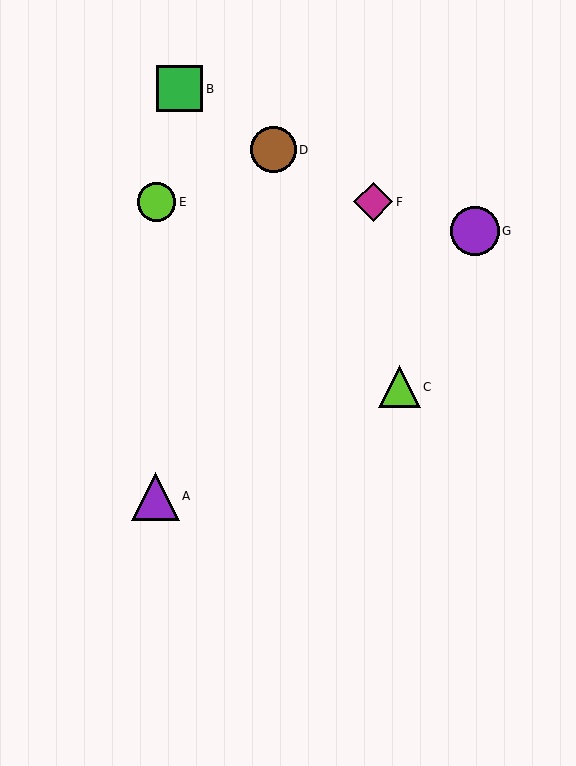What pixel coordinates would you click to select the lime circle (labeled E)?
Click at (157, 202) to select the lime circle E.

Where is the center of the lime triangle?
The center of the lime triangle is at (399, 387).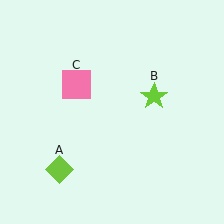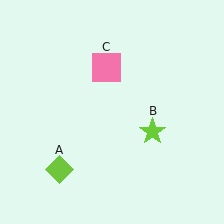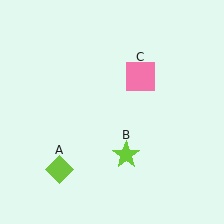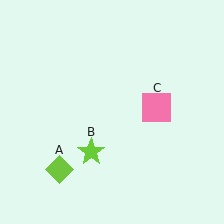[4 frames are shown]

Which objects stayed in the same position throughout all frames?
Lime diamond (object A) remained stationary.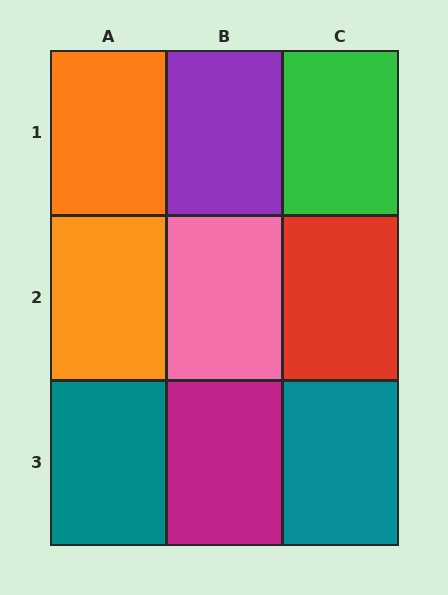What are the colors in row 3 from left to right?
Teal, magenta, teal.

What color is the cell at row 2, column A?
Orange.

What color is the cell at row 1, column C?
Green.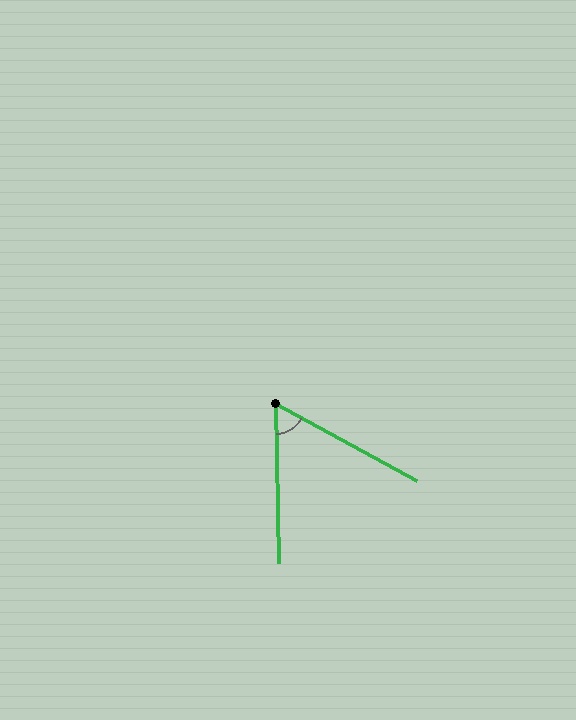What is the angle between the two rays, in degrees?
Approximately 60 degrees.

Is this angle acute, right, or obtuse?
It is acute.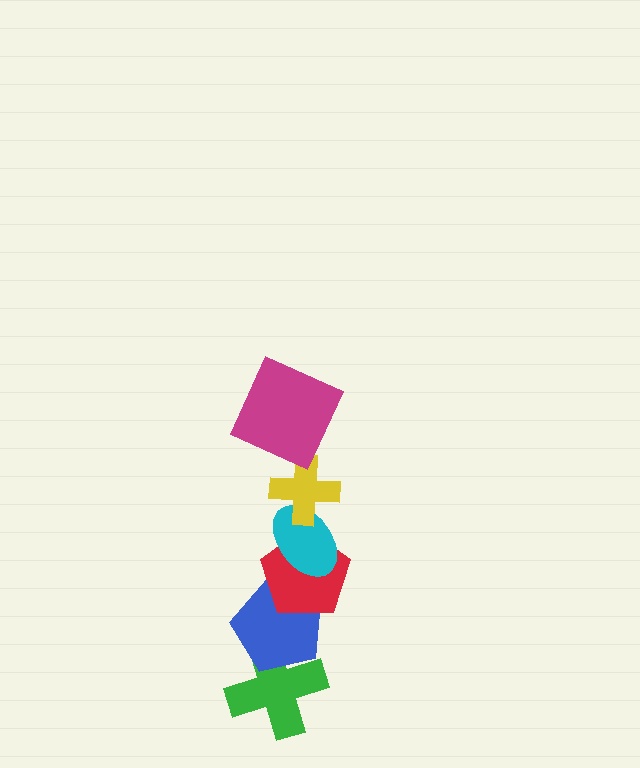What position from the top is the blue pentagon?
The blue pentagon is 5th from the top.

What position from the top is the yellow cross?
The yellow cross is 2nd from the top.